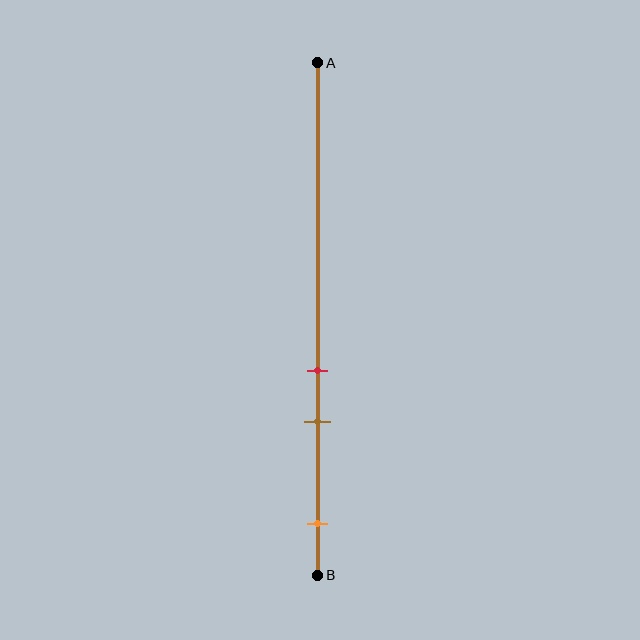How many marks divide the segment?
There are 3 marks dividing the segment.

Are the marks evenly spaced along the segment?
No, the marks are not evenly spaced.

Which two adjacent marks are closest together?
The red and brown marks are the closest adjacent pair.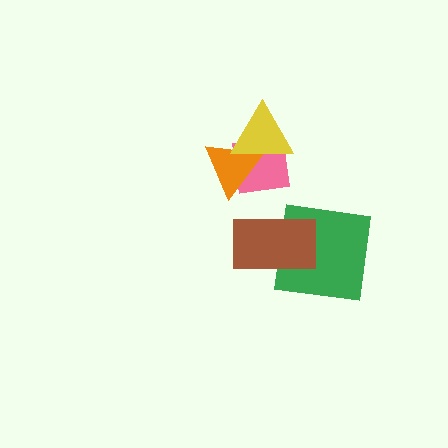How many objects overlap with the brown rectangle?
1 object overlaps with the brown rectangle.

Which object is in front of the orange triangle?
The yellow triangle is in front of the orange triangle.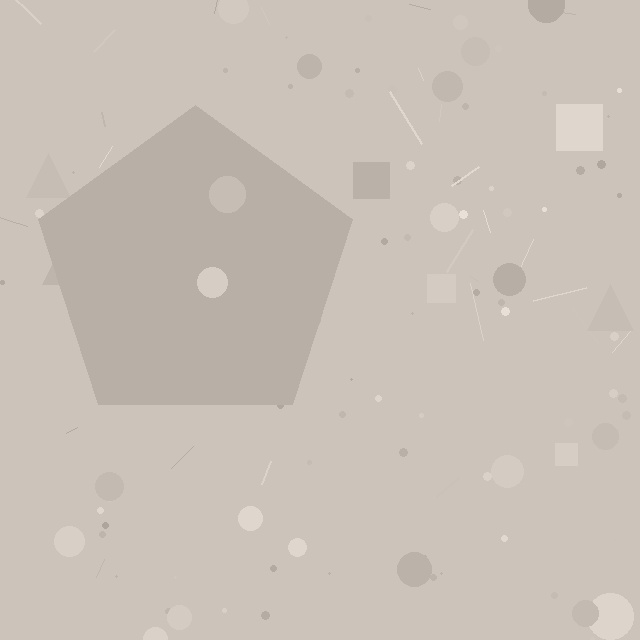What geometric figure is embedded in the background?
A pentagon is embedded in the background.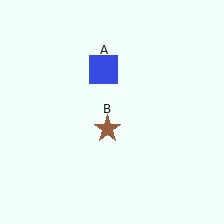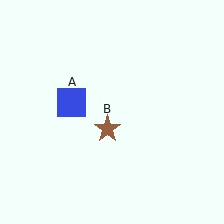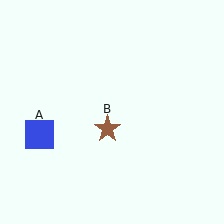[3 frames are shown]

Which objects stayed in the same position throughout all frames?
Brown star (object B) remained stationary.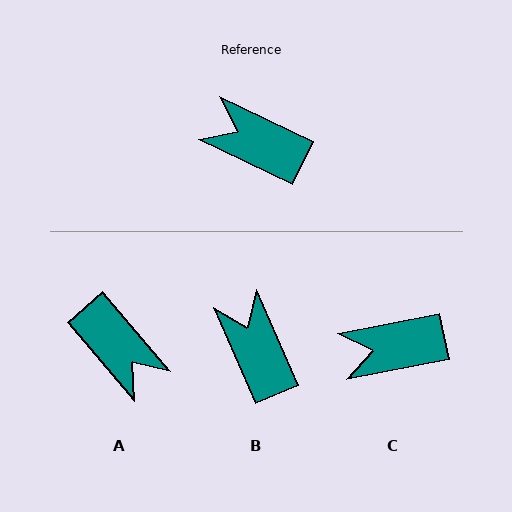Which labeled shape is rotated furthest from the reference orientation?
A, about 156 degrees away.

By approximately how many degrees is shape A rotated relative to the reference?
Approximately 156 degrees counter-clockwise.